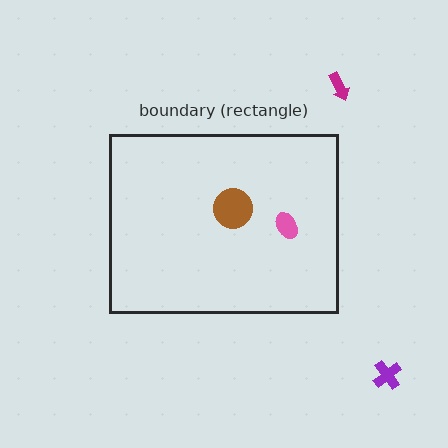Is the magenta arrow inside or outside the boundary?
Outside.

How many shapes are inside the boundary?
2 inside, 2 outside.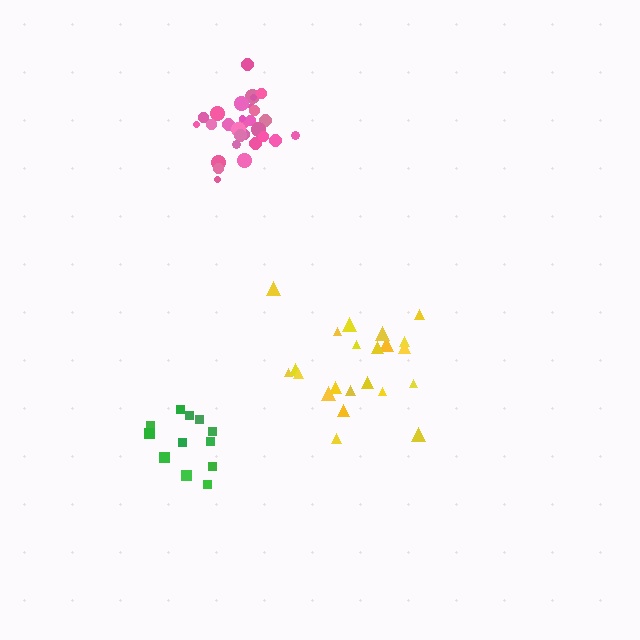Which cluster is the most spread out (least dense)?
Yellow.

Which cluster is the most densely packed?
Pink.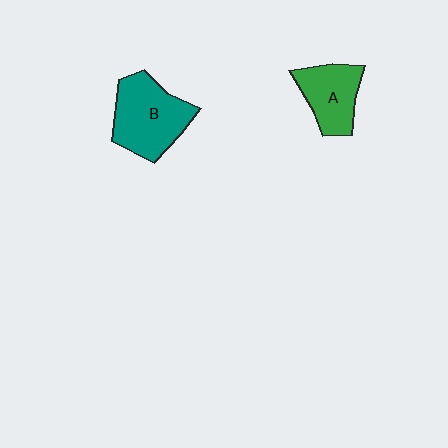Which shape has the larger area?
Shape B (teal).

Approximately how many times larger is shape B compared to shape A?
Approximately 1.4 times.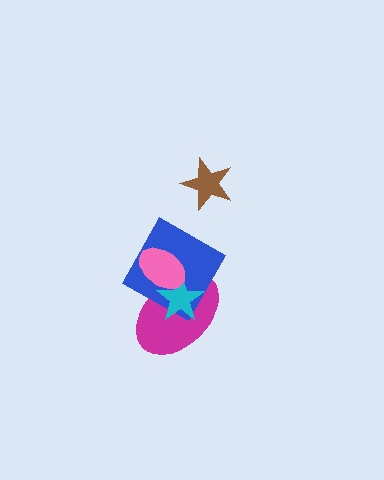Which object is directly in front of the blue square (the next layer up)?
The cyan star is directly in front of the blue square.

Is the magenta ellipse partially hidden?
Yes, it is partially covered by another shape.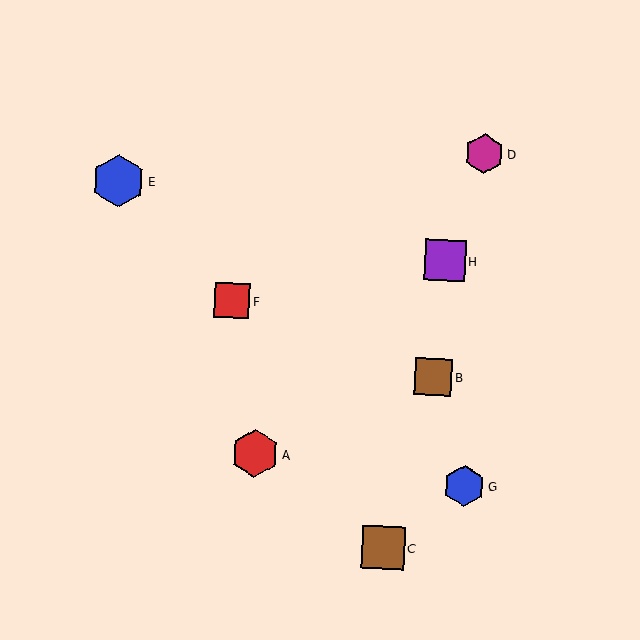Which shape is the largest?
The blue hexagon (labeled E) is the largest.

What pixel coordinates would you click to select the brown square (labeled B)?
Click at (433, 377) to select the brown square B.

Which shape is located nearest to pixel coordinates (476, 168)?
The magenta hexagon (labeled D) at (484, 154) is nearest to that location.